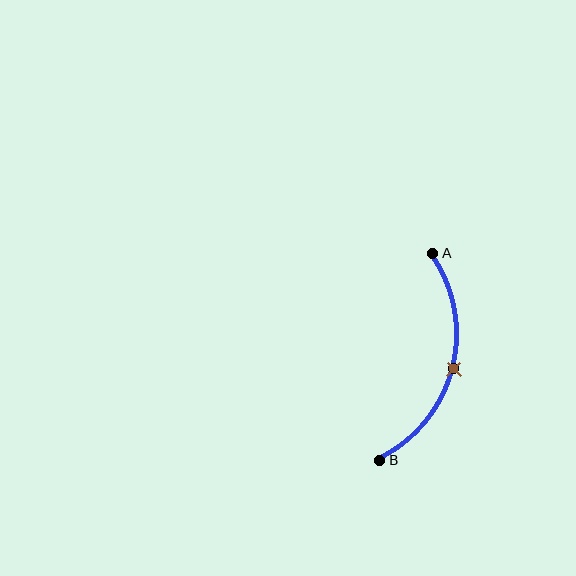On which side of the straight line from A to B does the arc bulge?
The arc bulges to the right of the straight line connecting A and B.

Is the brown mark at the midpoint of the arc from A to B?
Yes. The brown mark lies on the arc at equal arc-length from both A and B — it is the arc midpoint.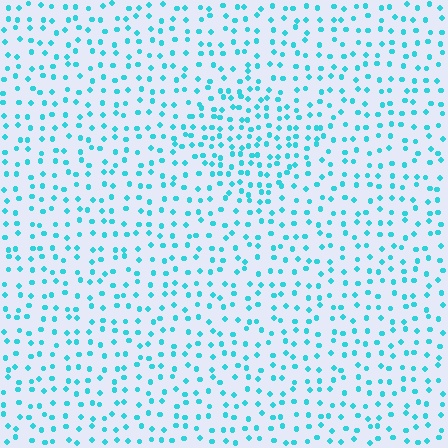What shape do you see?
I see a diamond.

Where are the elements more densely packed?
The elements are more densely packed inside the diamond boundary.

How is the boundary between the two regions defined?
The boundary is defined by a change in element density (approximately 1.6x ratio). All elements are the same color, size, and shape.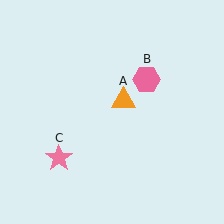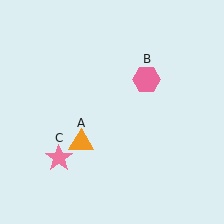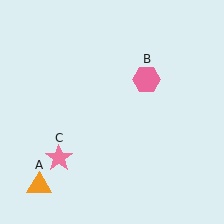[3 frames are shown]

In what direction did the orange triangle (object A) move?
The orange triangle (object A) moved down and to the left.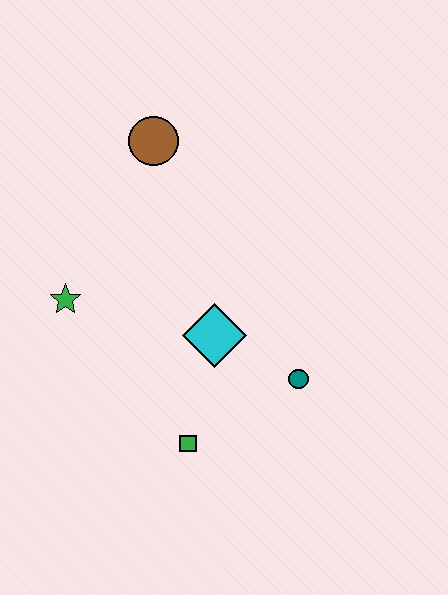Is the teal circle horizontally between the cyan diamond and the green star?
No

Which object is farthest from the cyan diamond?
The brown circle is farthest from the cyan diamond.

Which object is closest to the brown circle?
The green star is closest to the brown circle.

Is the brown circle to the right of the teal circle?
No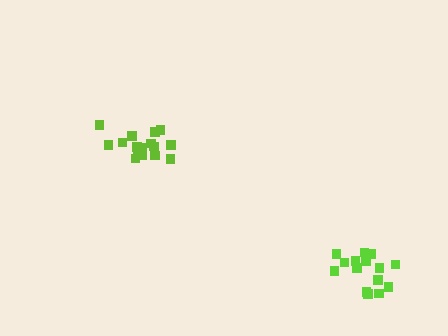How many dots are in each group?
Group 1: 16 dots, Group 2: 15 dots (31 total).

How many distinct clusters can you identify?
There are 2 distinct clusters.